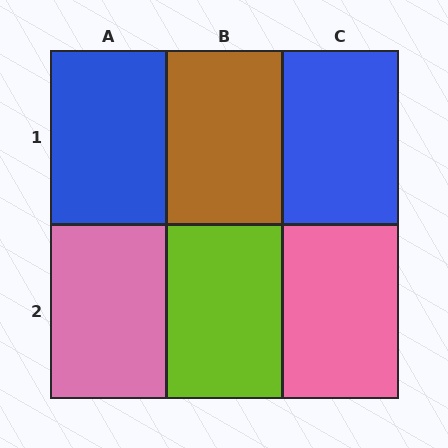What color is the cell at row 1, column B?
Brown.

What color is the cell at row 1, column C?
Blue.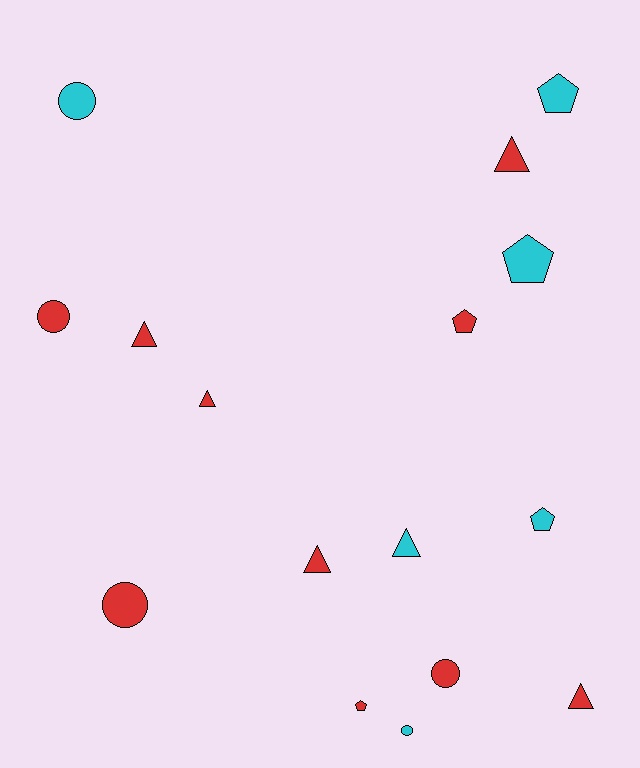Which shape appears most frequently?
Triangle, with 6 objects.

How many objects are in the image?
There are 16 objects.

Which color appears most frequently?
Red, with 10 objects.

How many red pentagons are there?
There are 2 red pentagons.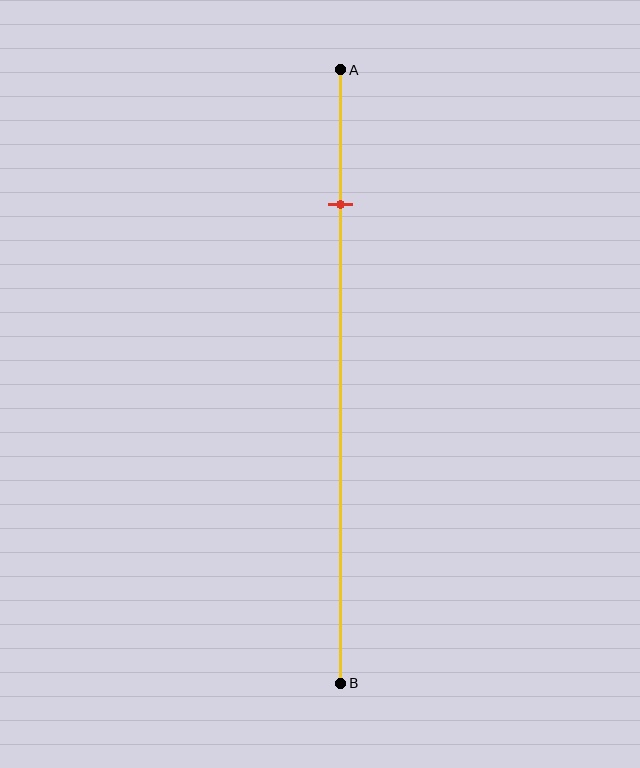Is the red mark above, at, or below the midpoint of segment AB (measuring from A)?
The red mark is above the midpoint of segment AB.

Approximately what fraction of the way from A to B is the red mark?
The red mark is approximately 20% of the way from A to B.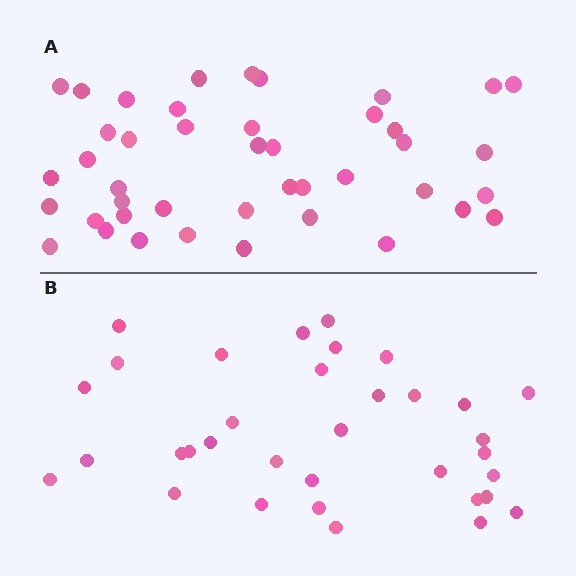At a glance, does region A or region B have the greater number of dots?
Region A (the top region) has more dots.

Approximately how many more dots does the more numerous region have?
Region A has roughly 8 or so more dots than region B.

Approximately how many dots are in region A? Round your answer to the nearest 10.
About 40 dots. (The exact count is 43, which rounds to 40.)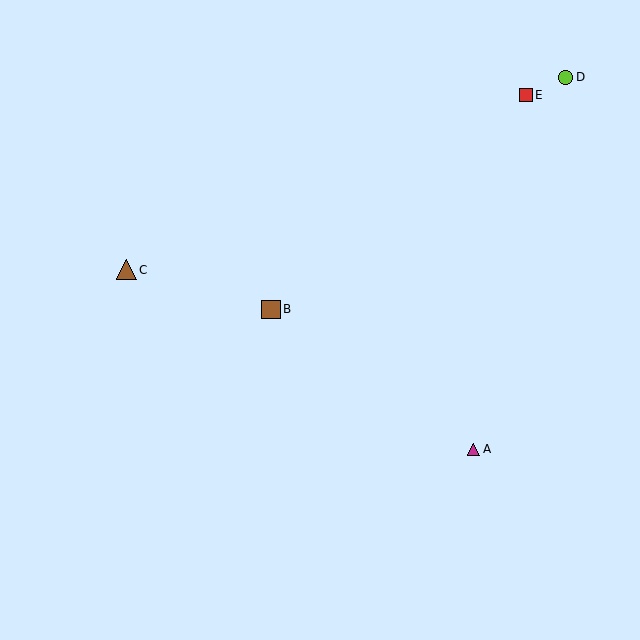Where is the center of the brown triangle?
The center of the brown triangle is at (127, 270).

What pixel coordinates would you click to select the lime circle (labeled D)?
Click at (566, 77) to select the lime circle D.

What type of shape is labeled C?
Shape C is a brown triangle.